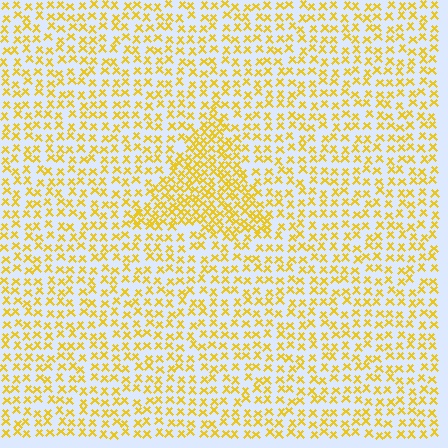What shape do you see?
I see a triangle.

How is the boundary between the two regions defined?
The boundary is defined by a change in element density (approximately 1.9x ratio). All elements are the same color, size, and shape.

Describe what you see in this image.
The image contains small yellow elements arranged at two different densities. A triangle-shaped region is visible where the elements are more densely packed than the surrounding area.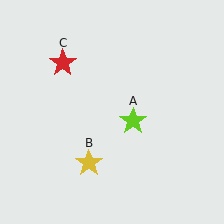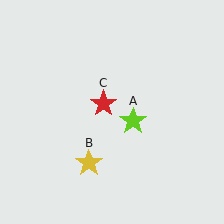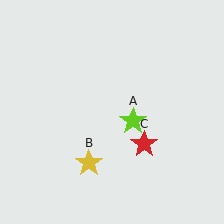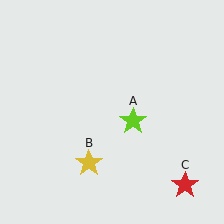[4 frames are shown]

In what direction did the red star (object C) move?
The red star (object C) moved down and to the right.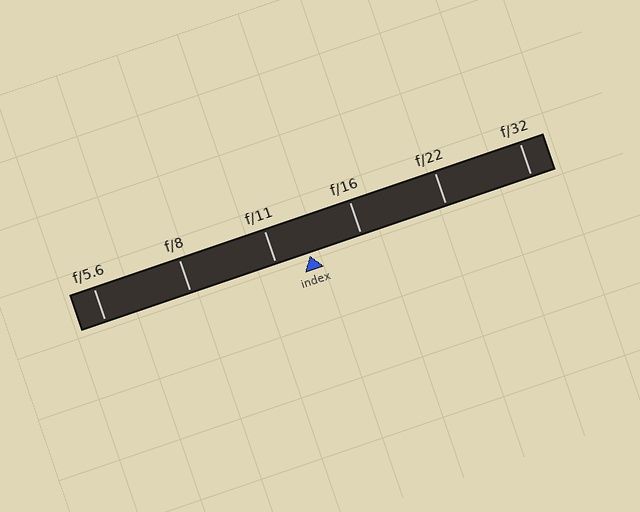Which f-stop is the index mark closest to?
The index mark is closest to f/11.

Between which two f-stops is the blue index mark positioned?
The index mark is between f/11 and f/16.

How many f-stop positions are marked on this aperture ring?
There are 6 f-stop positions marked.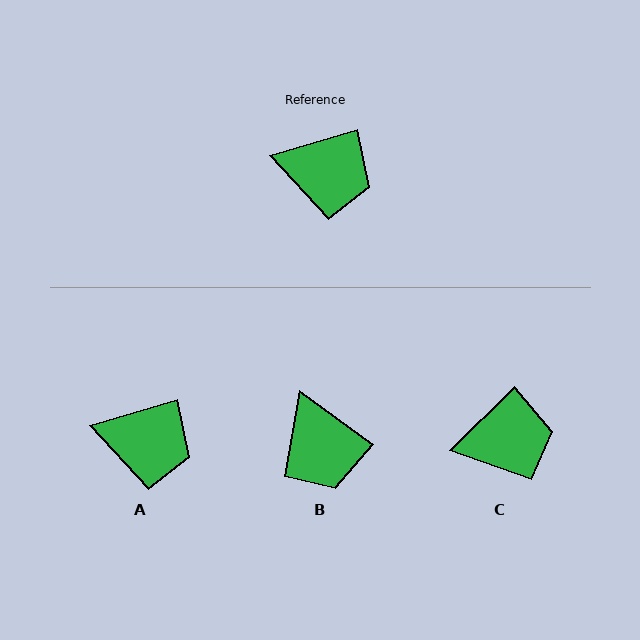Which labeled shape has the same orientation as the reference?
A.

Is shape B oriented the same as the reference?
No, it is off by about 52 degrees.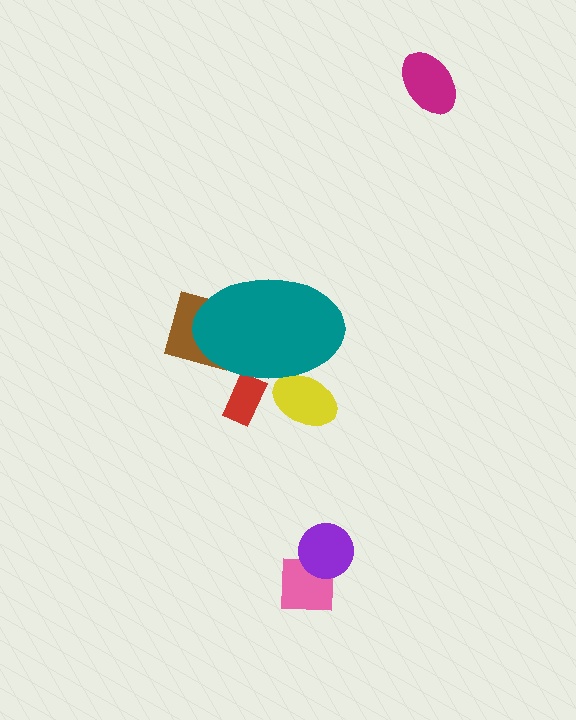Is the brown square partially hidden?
Yes, the brown square is partially hidden behind the teal ellipse.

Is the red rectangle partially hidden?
Yes, the red rectangle is partially hidden behind the teal ellipse.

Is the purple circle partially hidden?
No, the purple circle is fully visible.